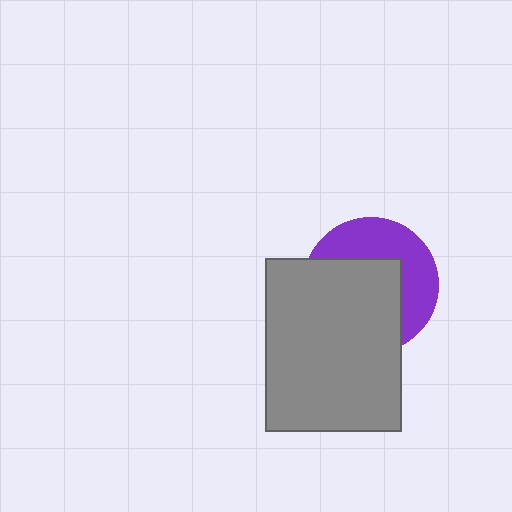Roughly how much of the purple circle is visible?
A small part of it is visible (roughly 43%).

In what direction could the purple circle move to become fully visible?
The purple circle could move toward the upper-right. That would shift it out from behind the gray rectangle entirely.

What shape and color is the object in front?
The object in front is a gray rectangle.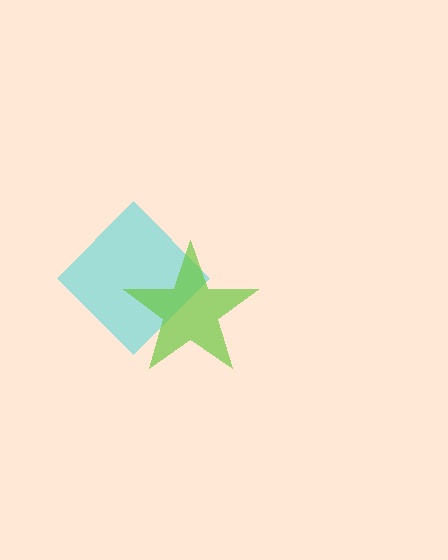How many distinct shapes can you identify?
There are 2 distinct shapes: a cyan diamond, a lime star.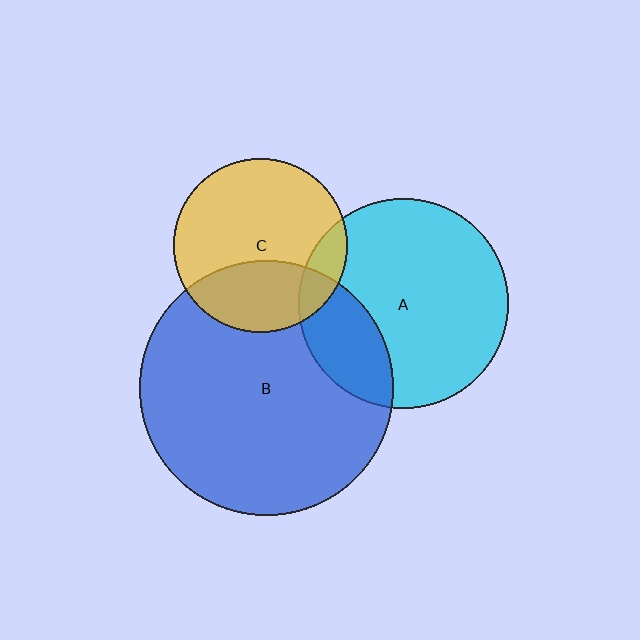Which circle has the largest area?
Circle B (blue).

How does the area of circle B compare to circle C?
Approximately 2.1 times.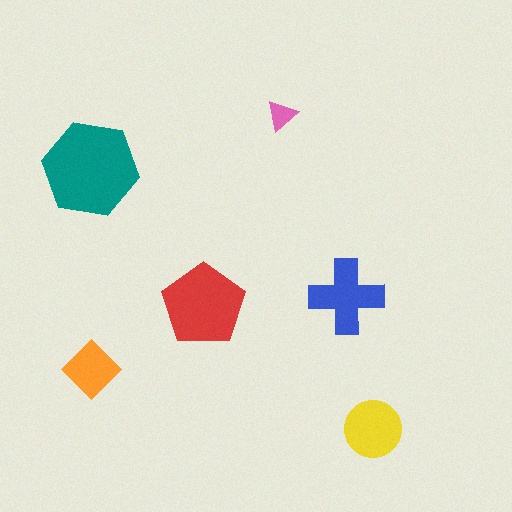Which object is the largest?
The teal hexagon.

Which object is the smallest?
The pink triangle.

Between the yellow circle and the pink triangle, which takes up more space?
The yellow circle.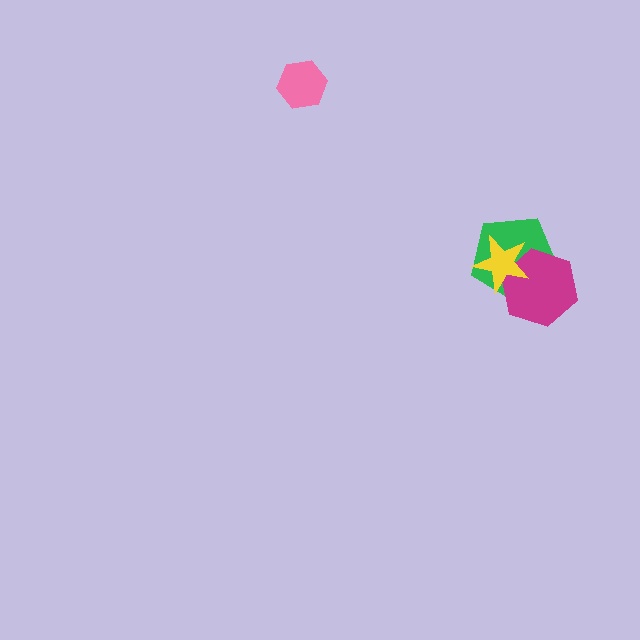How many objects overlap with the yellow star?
2 objects overlap with the yellow star.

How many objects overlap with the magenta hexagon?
2 objects overlap with the magenta hexagon.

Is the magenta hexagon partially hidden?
Yes, it is partially covered by another shape.